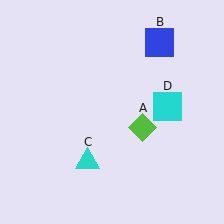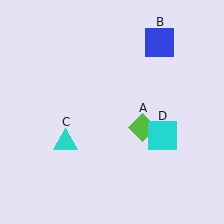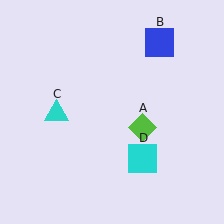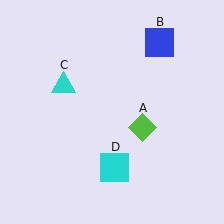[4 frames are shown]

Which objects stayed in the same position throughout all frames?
Lime diamond (object A) and blue square (object B) remained stationary.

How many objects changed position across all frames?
2 objects changed position: cyan triangle (object C), cyan square (object D).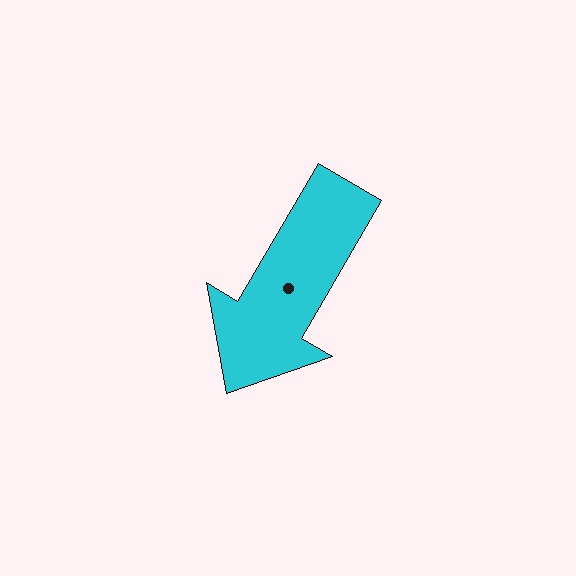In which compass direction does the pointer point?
Southwest.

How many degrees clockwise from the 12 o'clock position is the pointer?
Approximately 210 degrees.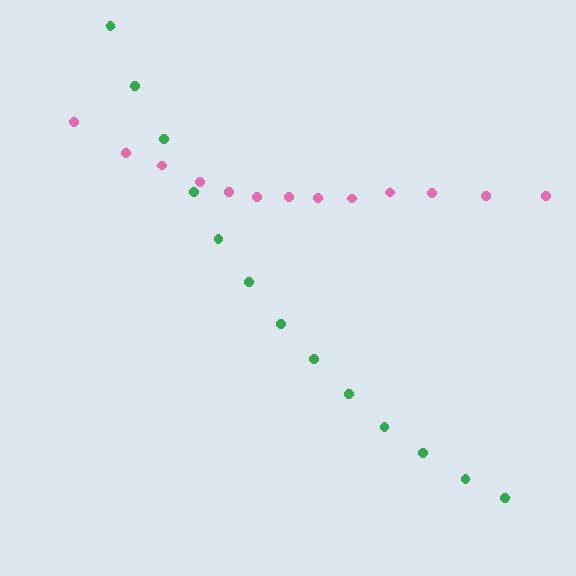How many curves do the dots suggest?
There are 2 distinct paths.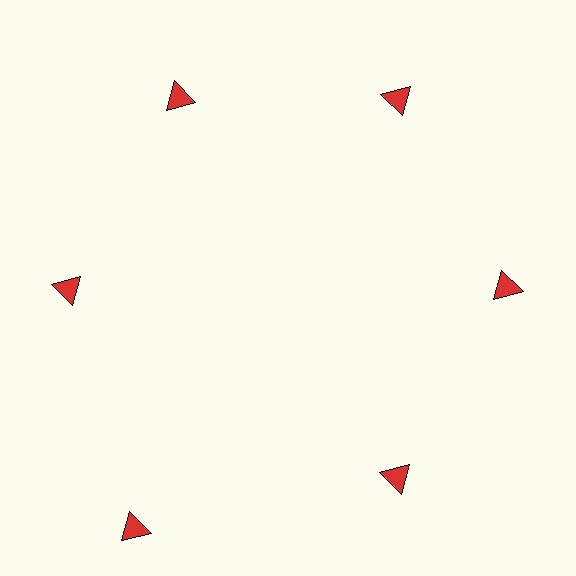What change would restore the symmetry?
The symmetry would be restored by moving it inward, back onto the ring so that all 6 triangles sit at equal angles and equal distance from the center.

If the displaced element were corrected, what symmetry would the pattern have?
It would have 6-fold rotational symmetry — the pattern would map onto itself every 60 degrees.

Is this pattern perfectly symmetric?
No. The 6 red triangles are arranged in a ring, but one element near the 7 o'clock position is pushed outward from the center, breaking the 6-fold rotational symmetry.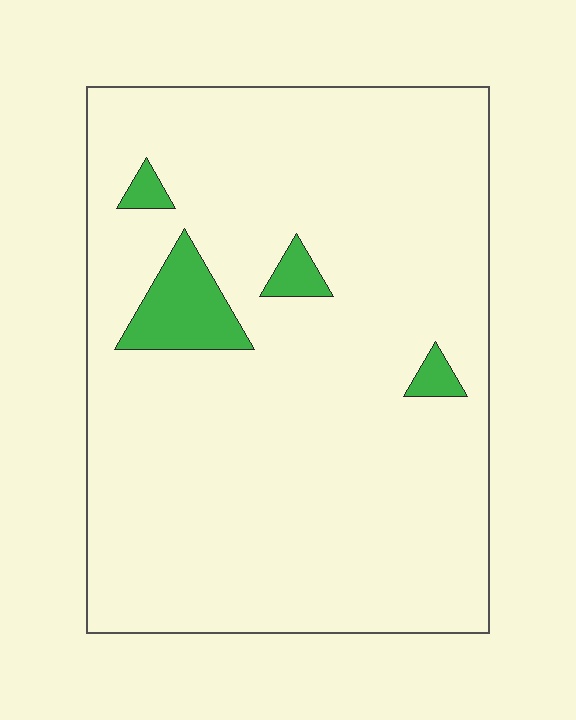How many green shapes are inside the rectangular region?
4.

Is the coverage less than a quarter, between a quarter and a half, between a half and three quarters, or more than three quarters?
Less than a quarter.